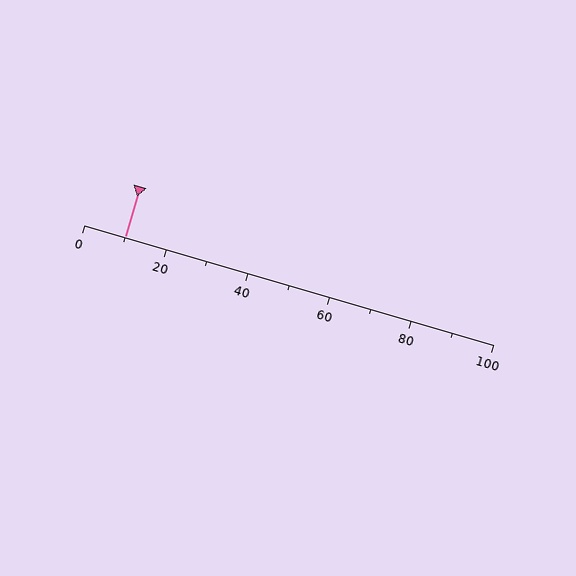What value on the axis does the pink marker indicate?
The marker indicates approximately 10.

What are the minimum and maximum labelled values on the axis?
The axis runs from 0 to 100.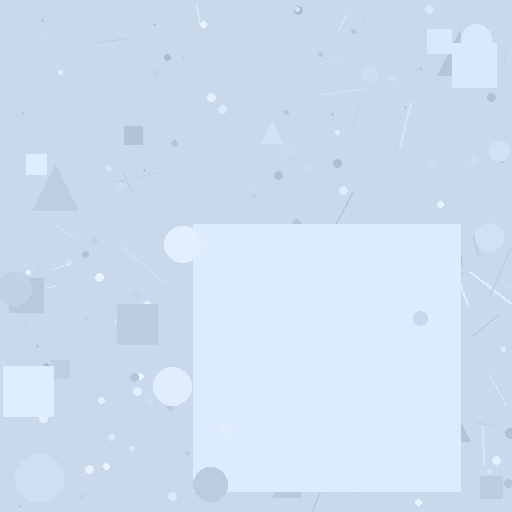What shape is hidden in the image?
A square is hidden in the image.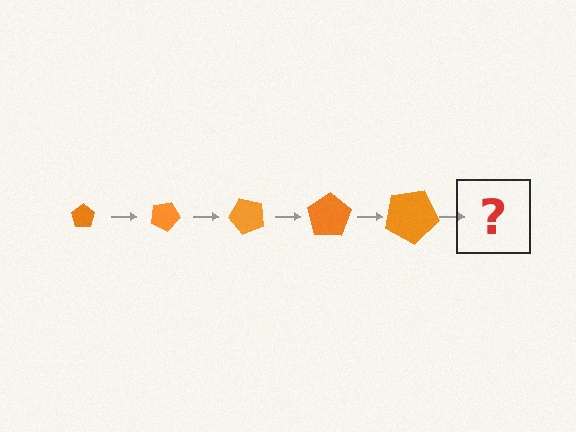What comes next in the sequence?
The next element should be a pentagon, larger than the previous one and rotated 125 degrees from the start.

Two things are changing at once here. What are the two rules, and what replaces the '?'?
The two rules are that the pentagon grows larger each step and it rotates 25 degrees each step. The '?' should be a pentagon, larger than the previous one and rotated 125 degrees from the start.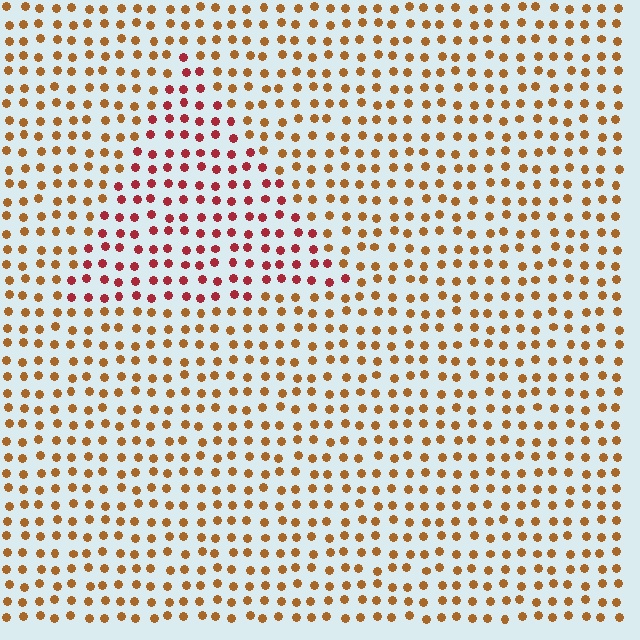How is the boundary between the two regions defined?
The boundary is defined purely by a slight shift in hue (about 38 degrees). Spacing, size, and orientation are identical on both sides.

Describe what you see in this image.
The image is filled with small brown elements in a uniform arrangement. A triangle-shaped region is visible where the elements are tinted to a slightly different hue, forming a subtle color boundary.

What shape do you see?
I see a triangle.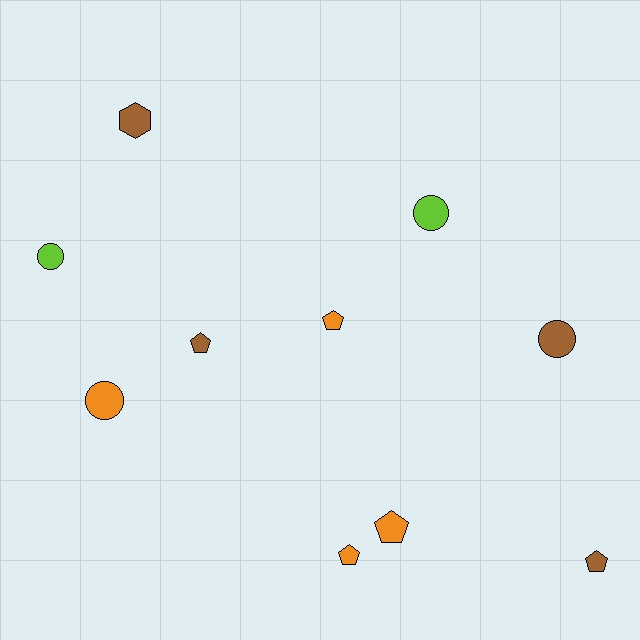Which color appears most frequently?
Orange, with 4 objects.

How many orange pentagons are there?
There are 3 orange pentagons.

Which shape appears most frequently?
Pentagon, with 5 objects.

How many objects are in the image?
There are 10 objects.